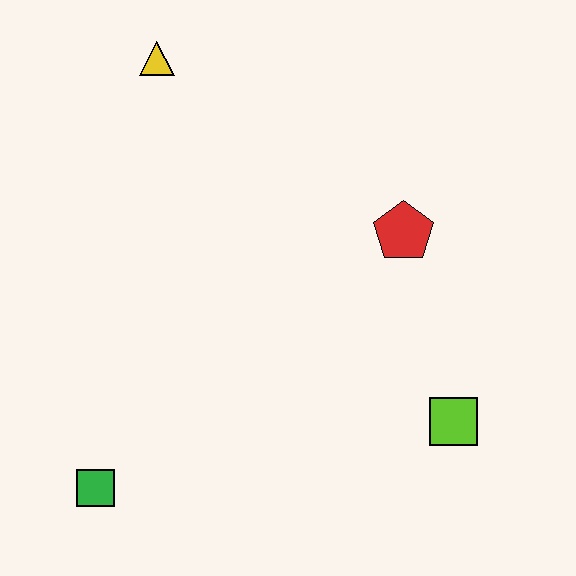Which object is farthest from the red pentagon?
The green square is farthest from the red pentagon.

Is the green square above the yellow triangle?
No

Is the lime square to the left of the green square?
No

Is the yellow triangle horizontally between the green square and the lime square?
Yes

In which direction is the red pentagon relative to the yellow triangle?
The red pentagon is to the right of the yellow triangle.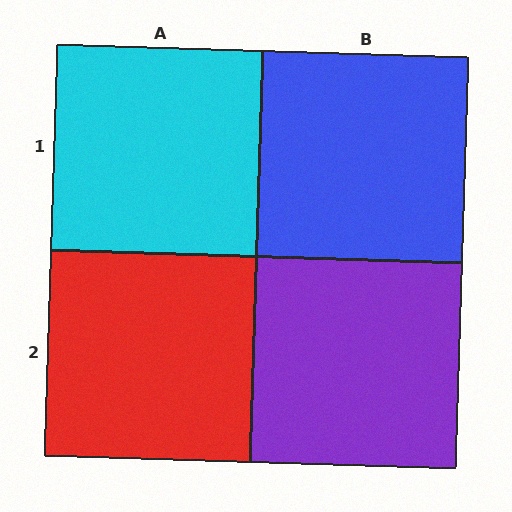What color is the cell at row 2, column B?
Purple.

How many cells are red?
1 cell is red.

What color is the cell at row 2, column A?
Red.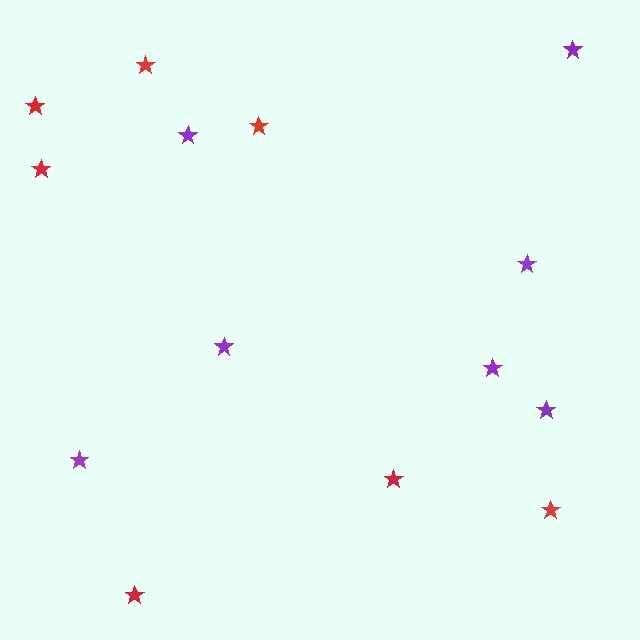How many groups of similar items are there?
There are 2 groups: one group of red stars (7) and one group of purple stars (7).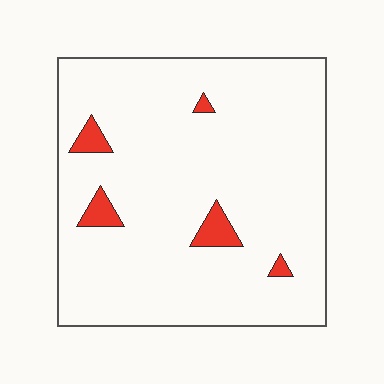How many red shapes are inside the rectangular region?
5.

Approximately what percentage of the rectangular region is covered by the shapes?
Approximately 5%.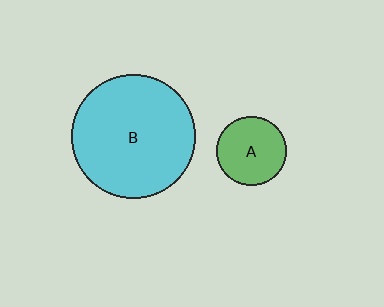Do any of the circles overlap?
No, none of the circles overlap.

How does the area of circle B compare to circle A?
Approximately 3.2 times.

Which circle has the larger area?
Circle B (cyan).